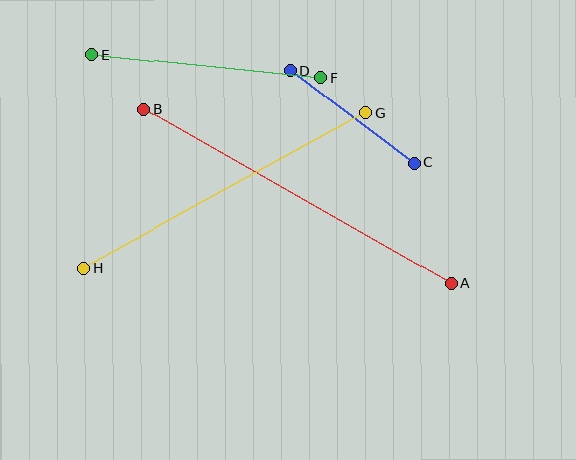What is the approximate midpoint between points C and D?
The midpoint is at approximately (352, 117) pixels.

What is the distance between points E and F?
The distance is approximately 231 pixels.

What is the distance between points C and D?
The distance is approximately 154 pixels.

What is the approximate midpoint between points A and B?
The midpoint is at approximately (297, 196) pixels.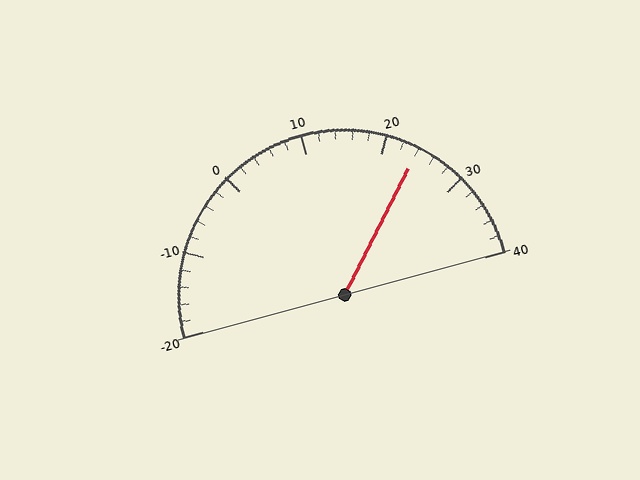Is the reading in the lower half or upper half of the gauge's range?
The reading is in the upper half of the range (-20 to 40).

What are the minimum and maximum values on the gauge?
The gauge ranges from -20 to 40.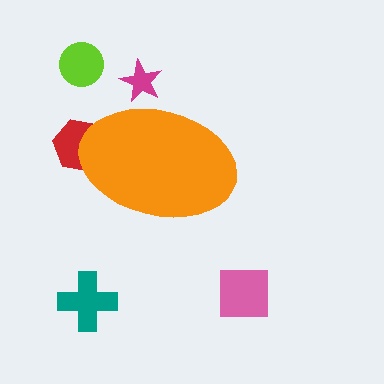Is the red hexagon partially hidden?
Yes, the red hexagon is partially hidden behind the orange ellipse.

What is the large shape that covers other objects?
An orange ellipse.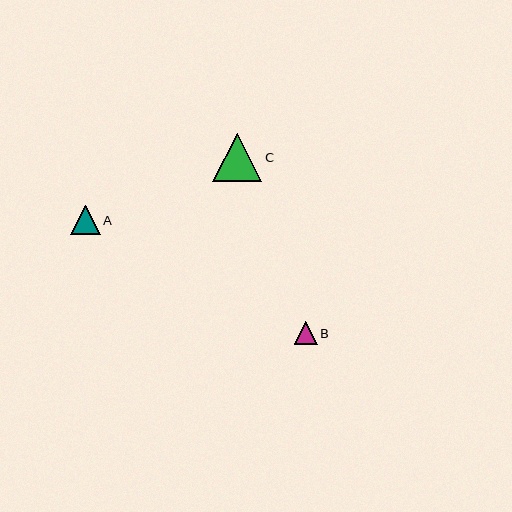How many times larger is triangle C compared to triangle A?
Triangle C is approximately 1.7 times the size of triangle A.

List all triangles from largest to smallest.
From largest to smallest: C, A, B.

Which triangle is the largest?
Triangle C is the largest with a size of approximately 49 pixels.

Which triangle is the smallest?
Triangle B is the smallest with a size of approximately 23 pixels.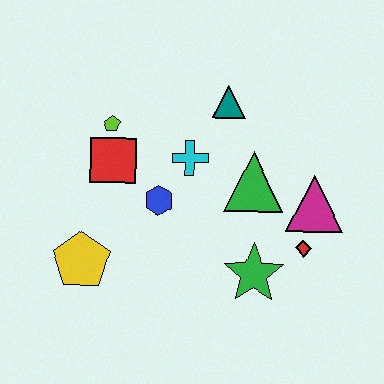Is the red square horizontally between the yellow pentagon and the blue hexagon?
Yes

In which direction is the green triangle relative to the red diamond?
The green triangle is above the red diamond.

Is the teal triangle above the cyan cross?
Yes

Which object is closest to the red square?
The lime pentagon is closest to the red square.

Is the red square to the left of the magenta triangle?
Yes